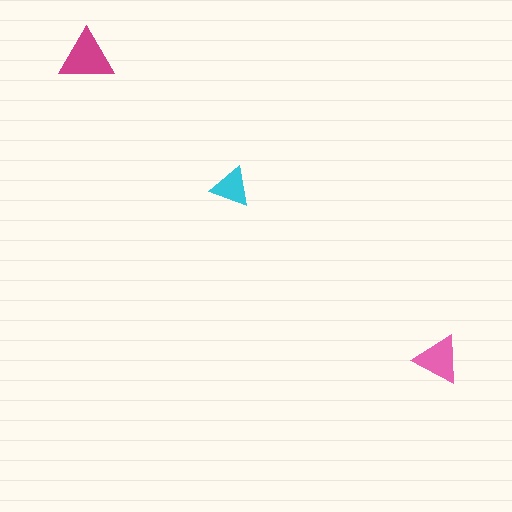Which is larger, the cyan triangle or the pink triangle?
The pink one.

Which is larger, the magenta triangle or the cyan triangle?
The magenta one.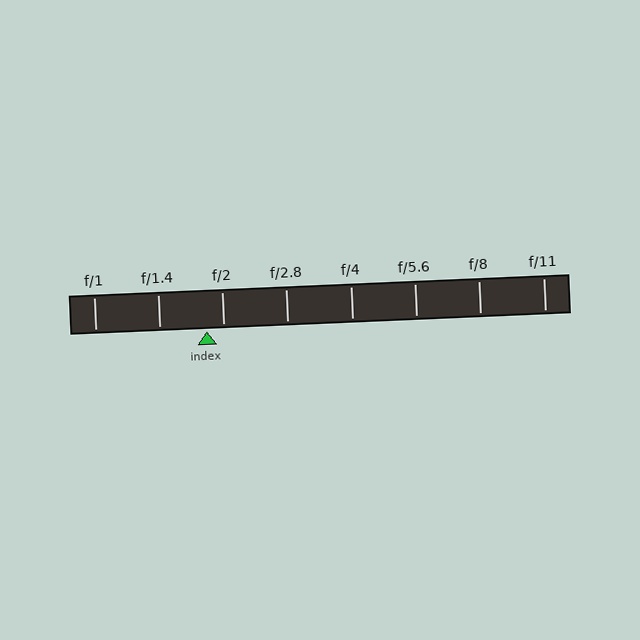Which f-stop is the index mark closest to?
The index mark is closest to f/2.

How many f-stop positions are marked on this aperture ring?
There are 8 f-stop positions marked.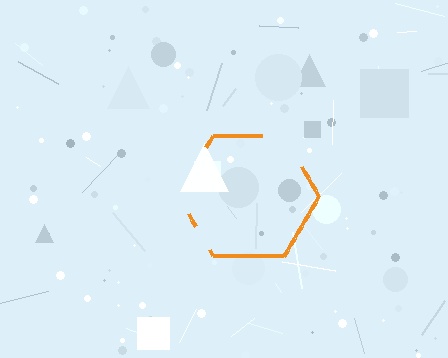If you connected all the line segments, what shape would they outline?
They would outline a hexagon.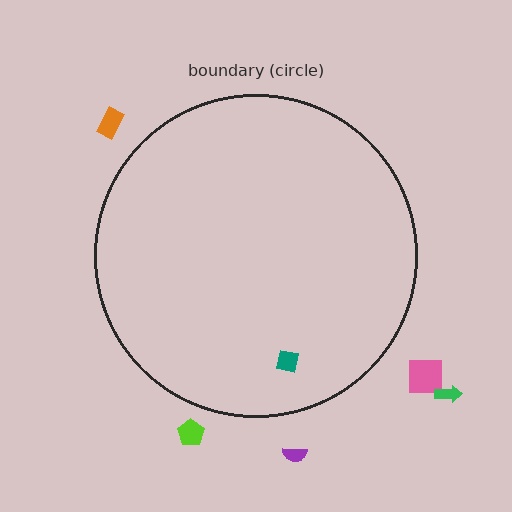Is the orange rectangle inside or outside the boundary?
Outside.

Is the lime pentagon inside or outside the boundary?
Outside.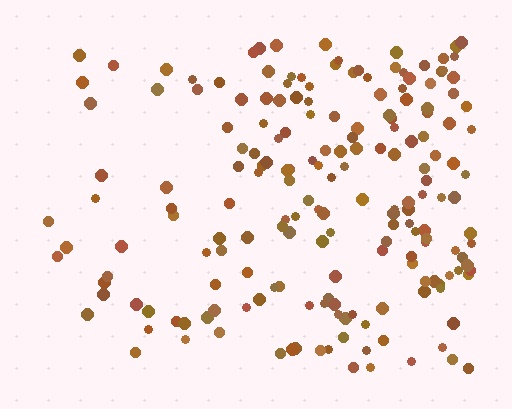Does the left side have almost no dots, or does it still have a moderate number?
Still a moderate number, just noticeably fewer than the right.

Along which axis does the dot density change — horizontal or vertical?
Horizontal.